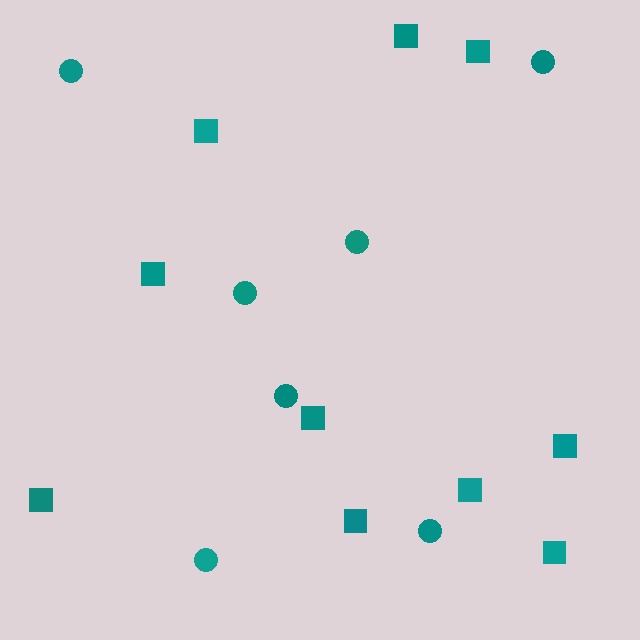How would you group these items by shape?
There are 2 groups: one group of squares (10) and one group of circles (7).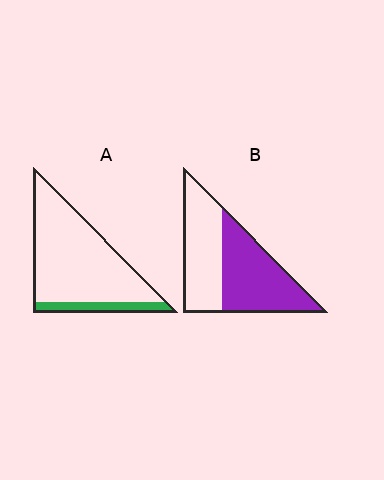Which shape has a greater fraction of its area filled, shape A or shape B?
Shape B.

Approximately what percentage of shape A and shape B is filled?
A is approximately 15% and B is approximately 55%.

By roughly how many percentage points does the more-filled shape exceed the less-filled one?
By roughly 40 percentage points (B over A).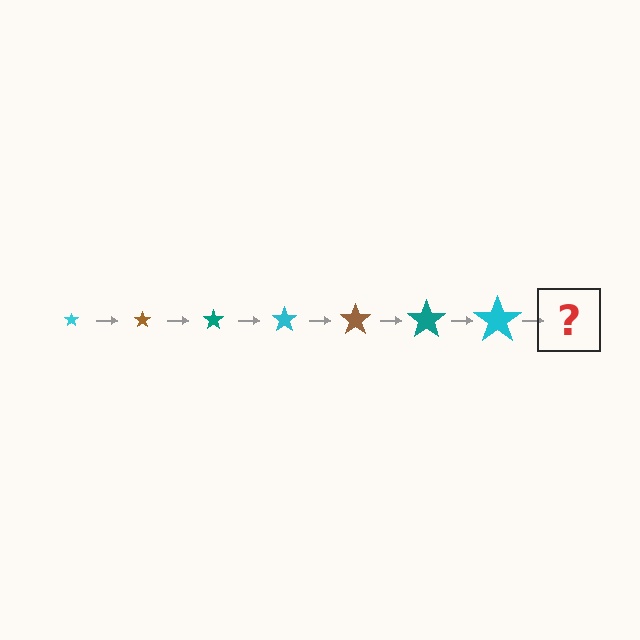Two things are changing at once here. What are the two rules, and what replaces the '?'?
The two rules are that the star grows larger each step and the color cycles through cyan, brown, and teal. The '?' should be a brown star, larger than the previous one.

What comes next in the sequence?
The next element should be a brown star, larger than the previous one.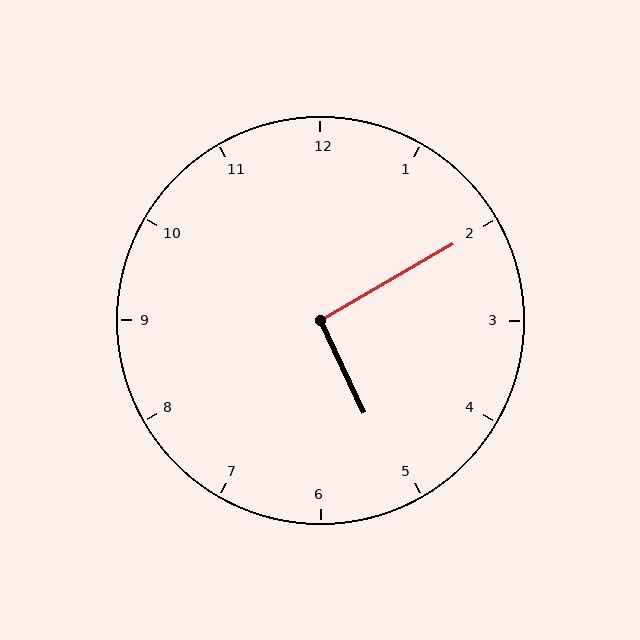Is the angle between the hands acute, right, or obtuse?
It is right.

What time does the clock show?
5:10.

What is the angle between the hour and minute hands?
Approximately 95 degrees.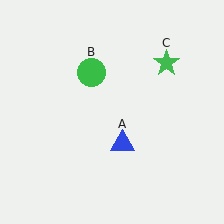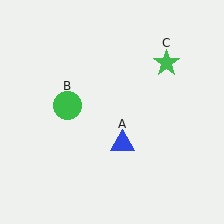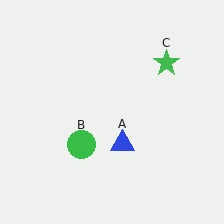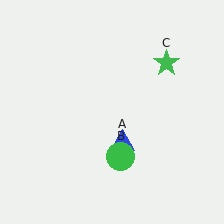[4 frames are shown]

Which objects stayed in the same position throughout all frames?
Blue triangle (object A) and green star (object C) remained stationary.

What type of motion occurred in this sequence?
The green circle (object B) rotated counterclockwise around the center of the scene.